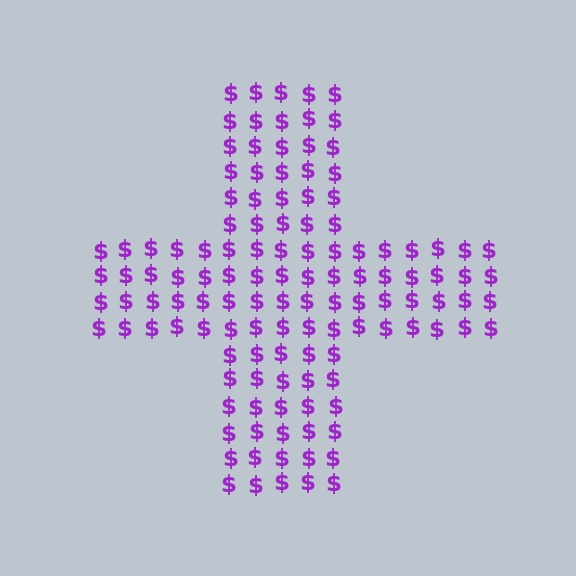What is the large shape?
The large shape is a cross.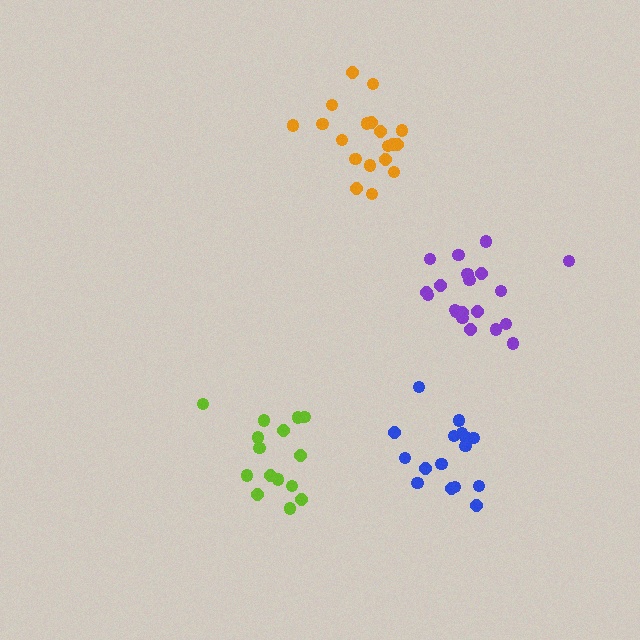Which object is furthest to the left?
The lime cluster is leftmost.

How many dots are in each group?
Group 1: 19 dots, Group 2: 15 dots, Group 3: 16 dots, Group 4: 20 dots (70 total).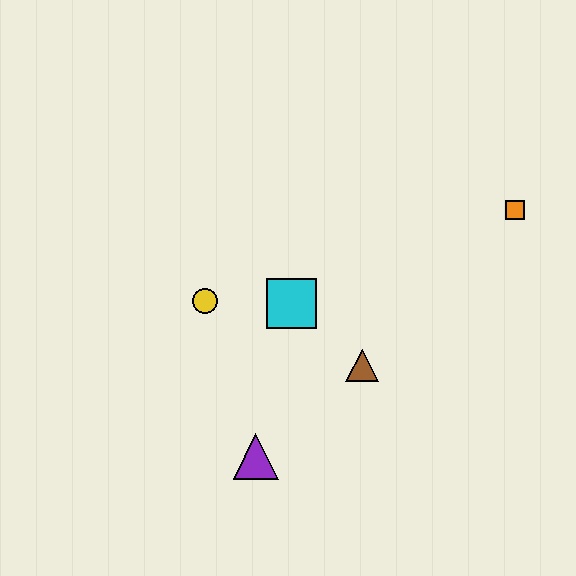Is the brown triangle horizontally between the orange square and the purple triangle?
Yes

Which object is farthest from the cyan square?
The orange square is farthest from the cyan square.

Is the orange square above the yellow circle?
Yes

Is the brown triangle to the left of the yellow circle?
No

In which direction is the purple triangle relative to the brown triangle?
The purple triangle is to the left of the brown triangle.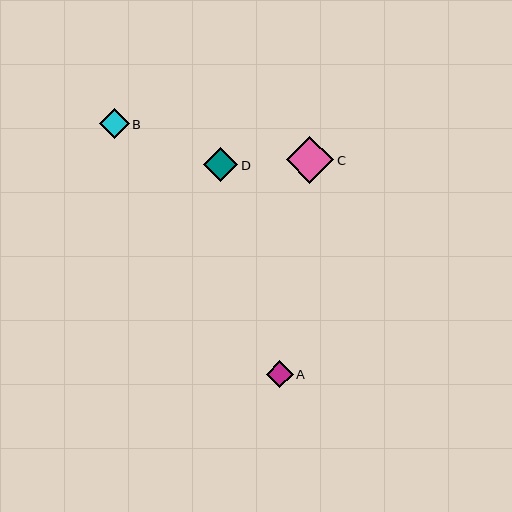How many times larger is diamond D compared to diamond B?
Diamond D is approximately 1.2 times the size of diamond B.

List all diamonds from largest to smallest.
From largest to smallest: C, D, B, A.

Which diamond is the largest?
Diamond C is the largest with a size of approximately 47 pixels.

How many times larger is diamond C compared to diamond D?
Diamond C is approximately 1.4 times the size of diamond D.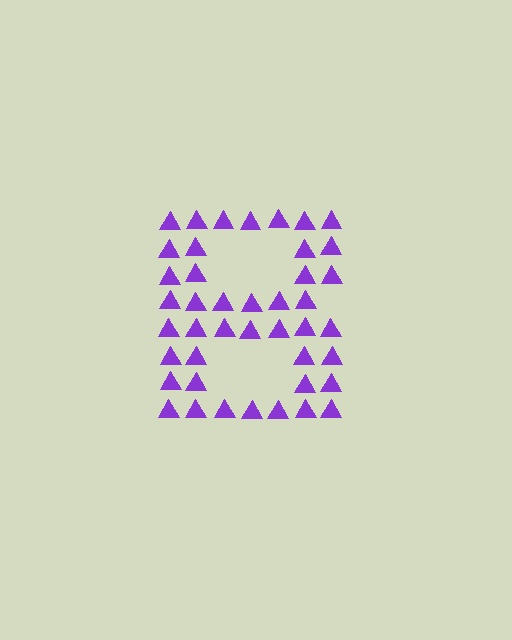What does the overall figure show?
The overall figure shows the letter B.